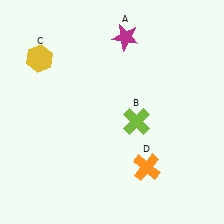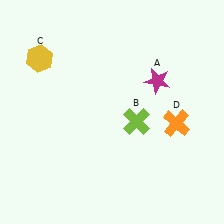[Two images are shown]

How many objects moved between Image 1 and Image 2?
2 objects moved between the two images.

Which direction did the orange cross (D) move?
The orange cross (D) moved up.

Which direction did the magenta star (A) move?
The magenta star (A) moved down.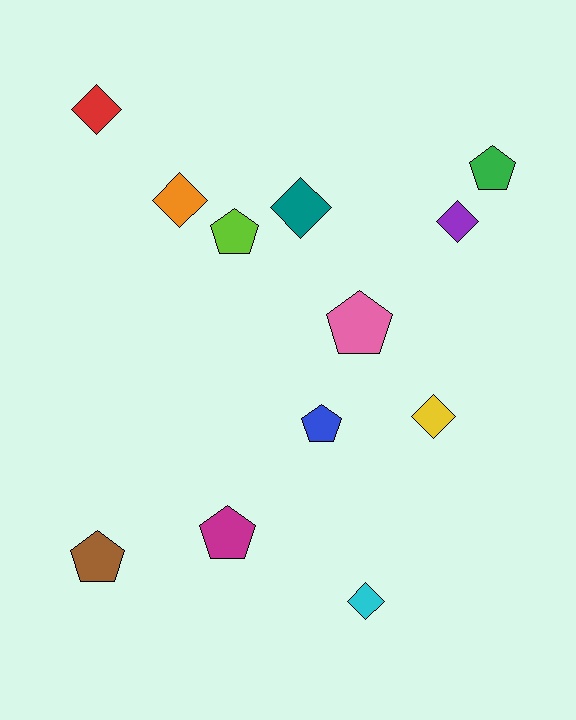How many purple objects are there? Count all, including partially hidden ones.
There is 1 purple object.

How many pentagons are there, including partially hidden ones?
There are 6 pentagons.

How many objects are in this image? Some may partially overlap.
There are 12 objects.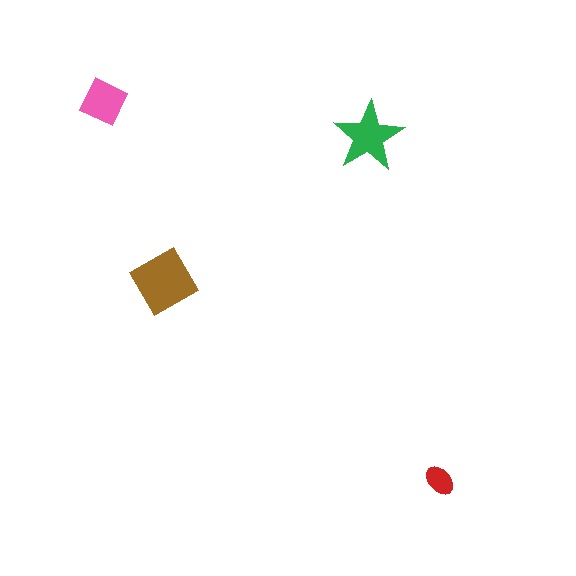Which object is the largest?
The brown square.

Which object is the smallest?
The red ellipse.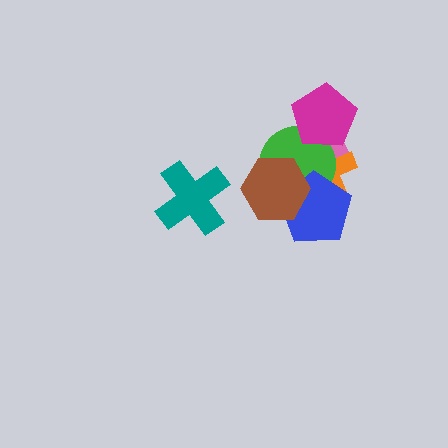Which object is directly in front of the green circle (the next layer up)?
The blue pentagon is directly in front of the green circle.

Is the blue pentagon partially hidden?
Yes, it is partially covered by another shape.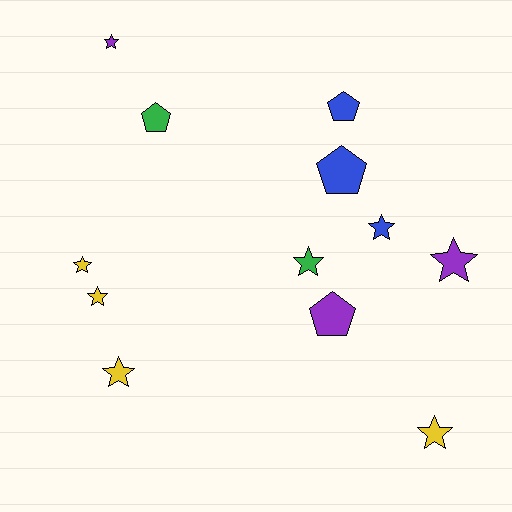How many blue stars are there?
There is 1 blue star.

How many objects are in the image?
There are 12 objects.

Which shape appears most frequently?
Star, with 8 objects.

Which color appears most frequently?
Yellow, with 4 objects.